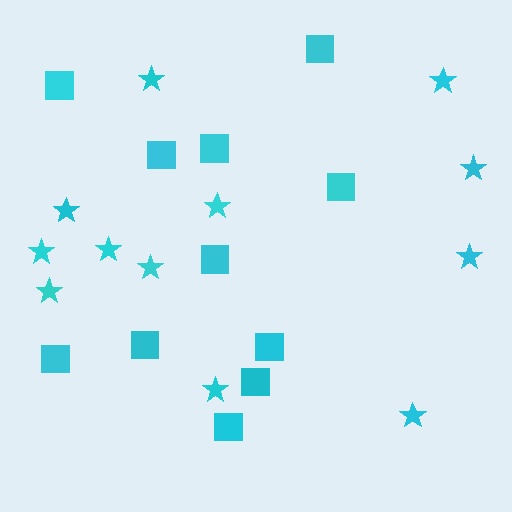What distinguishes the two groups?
There are 2 groups: one group of squares (11) and one group of stars (12).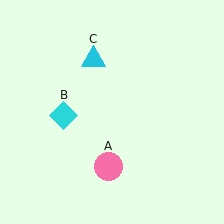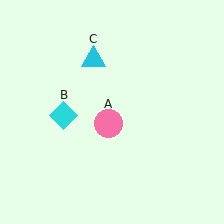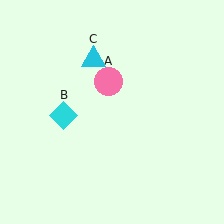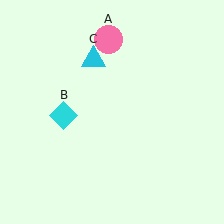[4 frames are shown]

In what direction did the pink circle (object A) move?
The pink circle (object A) moved up.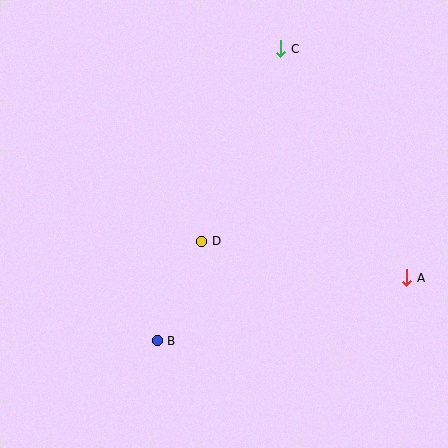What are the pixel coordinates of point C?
Point C is at (281, 49).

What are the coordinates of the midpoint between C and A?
The midpoint between C and A is at (344, 163).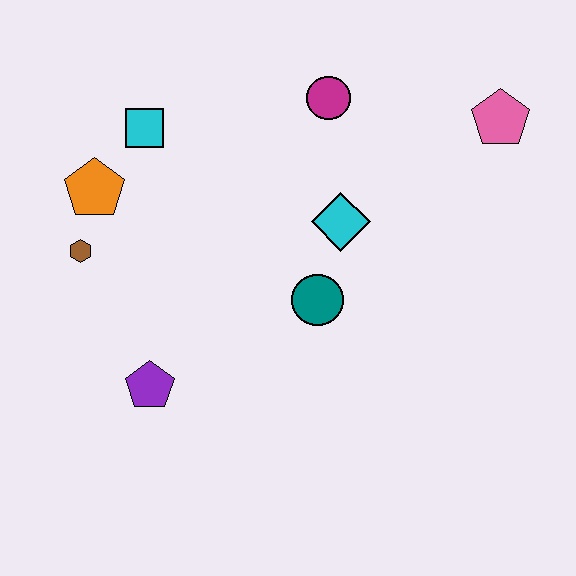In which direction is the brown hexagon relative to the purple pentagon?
The brown hexagon is above the purple pentagon.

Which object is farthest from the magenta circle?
The purple pentagon is farthest from the magenta circle.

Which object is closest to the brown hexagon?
The orange pentagon is closest to the brown hexagon.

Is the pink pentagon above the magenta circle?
No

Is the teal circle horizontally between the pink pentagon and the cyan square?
Yes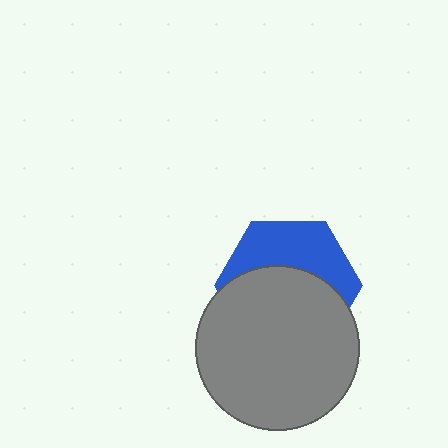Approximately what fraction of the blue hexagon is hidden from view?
Roughly 58% of the blue hexagon is hidden behind the gray circle.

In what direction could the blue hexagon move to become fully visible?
The blue hexagon could move up. That would shift it out from behind the gray circle entirely.